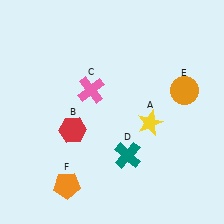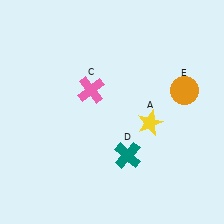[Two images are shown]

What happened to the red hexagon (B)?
The red hexagon (B) was removed in Image 2. It was in the bottom-left area of Image 1.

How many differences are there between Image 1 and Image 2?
There are 2 differences between the two images.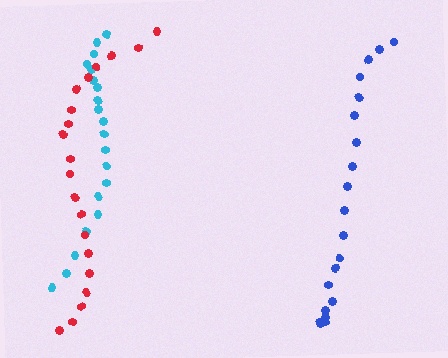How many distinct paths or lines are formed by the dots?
There are 3 distinct paths.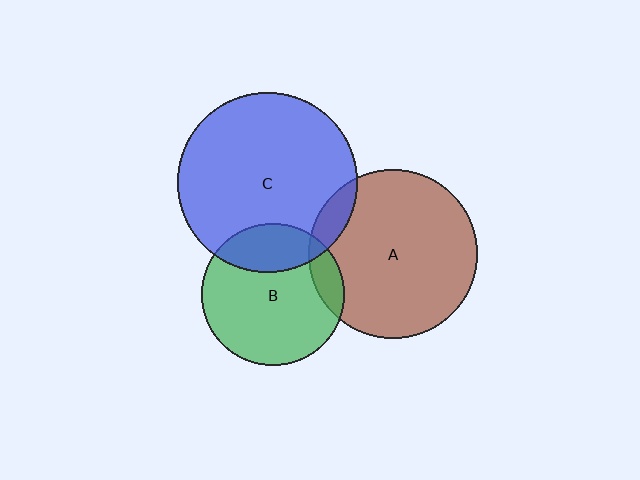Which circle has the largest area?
Circle C (blue).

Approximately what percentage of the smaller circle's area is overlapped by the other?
Approximately 10%.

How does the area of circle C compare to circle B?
Approximately 1.6 times.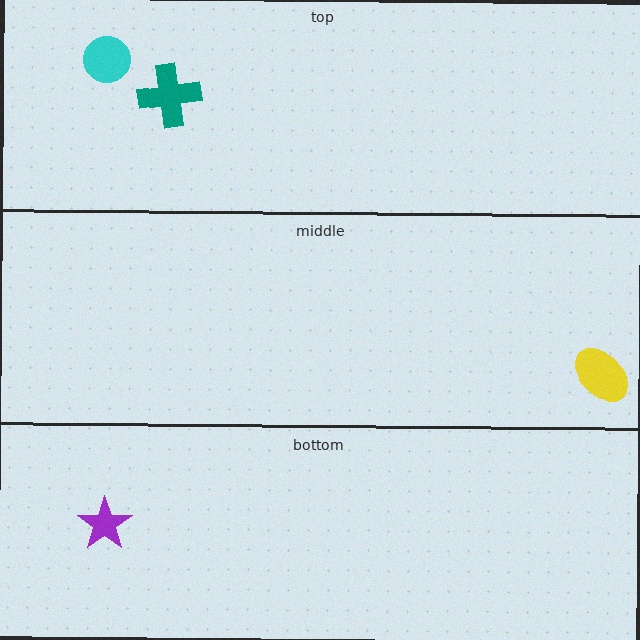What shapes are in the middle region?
The yellow ellipse.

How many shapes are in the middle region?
1.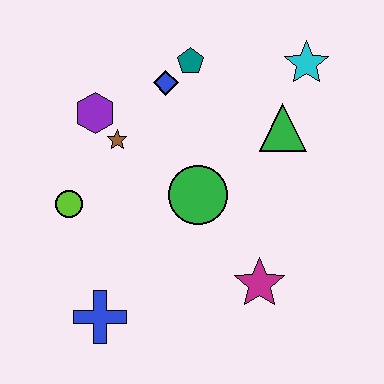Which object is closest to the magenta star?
The green circle is closest to the magenta star.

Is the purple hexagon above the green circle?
Yes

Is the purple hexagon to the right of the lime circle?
Yes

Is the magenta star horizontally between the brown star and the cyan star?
Yes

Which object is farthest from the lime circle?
The cyan star is farthest from the lime circle.